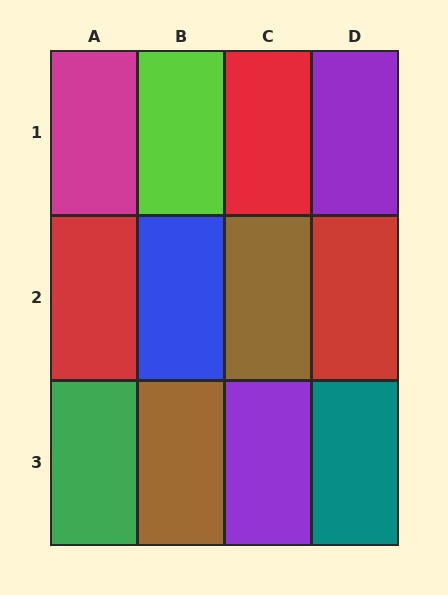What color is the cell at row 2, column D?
Red.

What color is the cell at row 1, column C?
Red.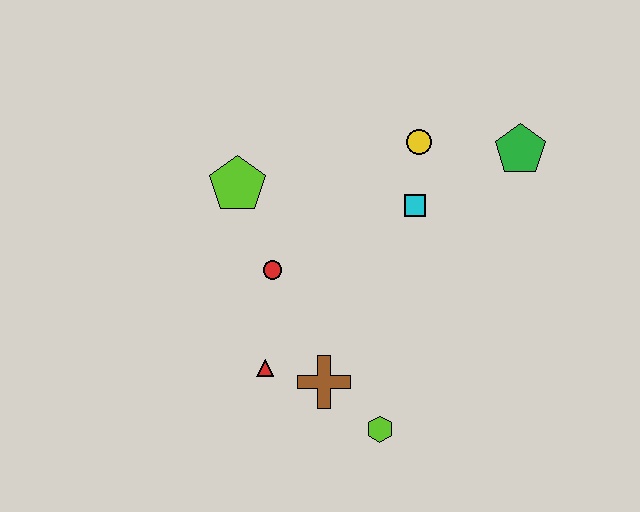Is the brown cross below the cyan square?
Yes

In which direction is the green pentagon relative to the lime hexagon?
The green pentagon is above the lime hexagon.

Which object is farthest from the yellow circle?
The lime hexagon is farthest from the yellow circle.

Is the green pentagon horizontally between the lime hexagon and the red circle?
No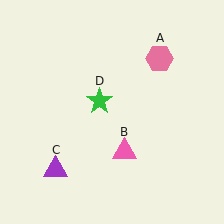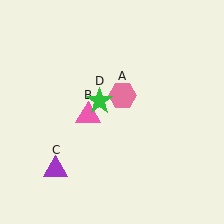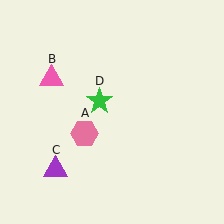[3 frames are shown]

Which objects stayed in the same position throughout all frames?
Purple triangle (object C) and green star (object D) remained stationary.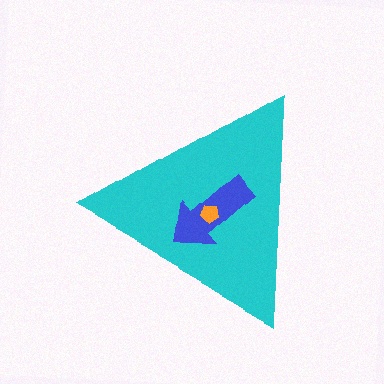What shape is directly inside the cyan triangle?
The blue arrow.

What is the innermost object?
The orange pentagon.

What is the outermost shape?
The cyan triangle.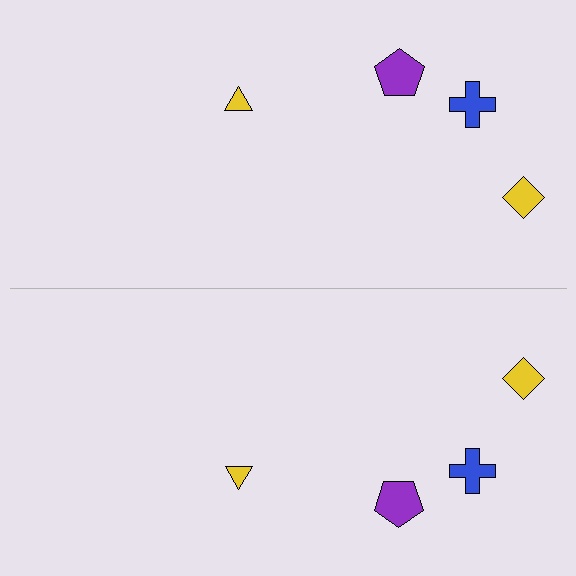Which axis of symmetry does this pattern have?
The pattern has a horizontal axis of symmetry running through the center of the image.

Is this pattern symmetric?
Yes, this pattern has bilateral (reflection) symmetry.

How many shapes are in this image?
There are 8 shapes in this image.